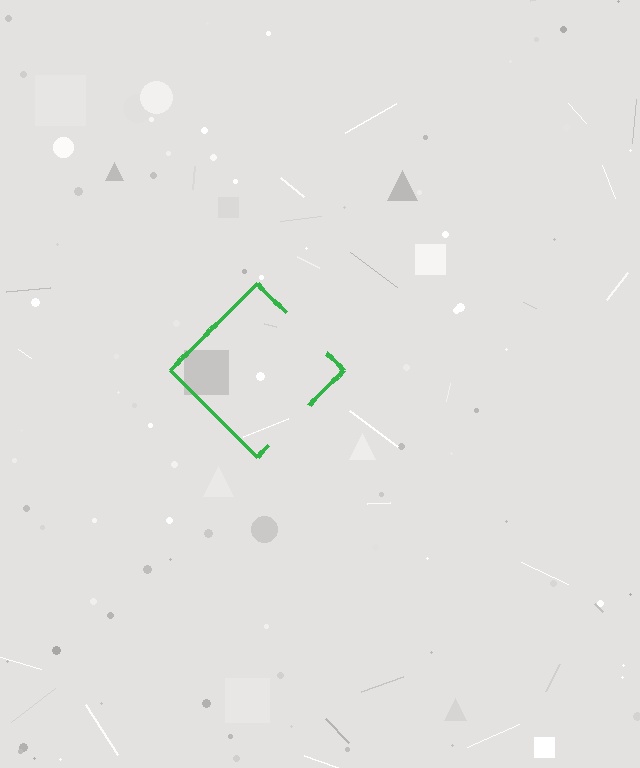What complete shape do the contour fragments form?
The contour fragments form a diamond.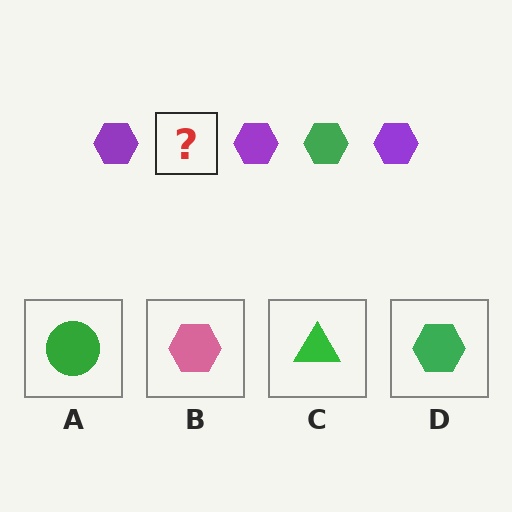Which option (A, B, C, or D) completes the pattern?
D.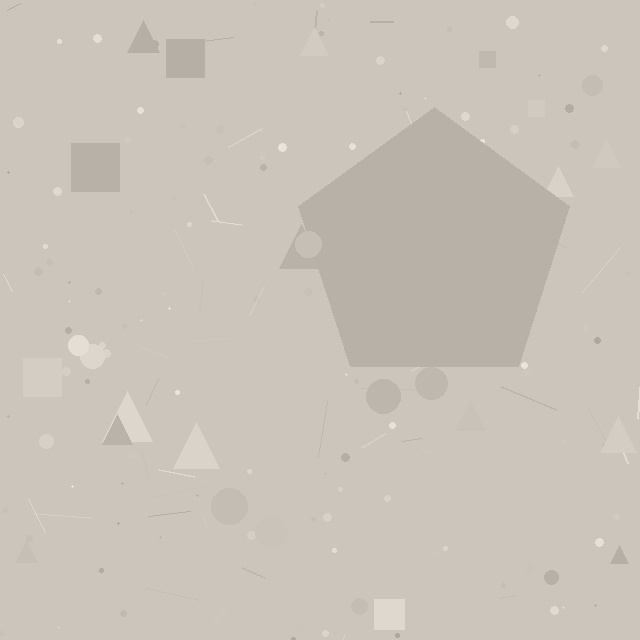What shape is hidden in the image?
A pentagon is hidden in the image.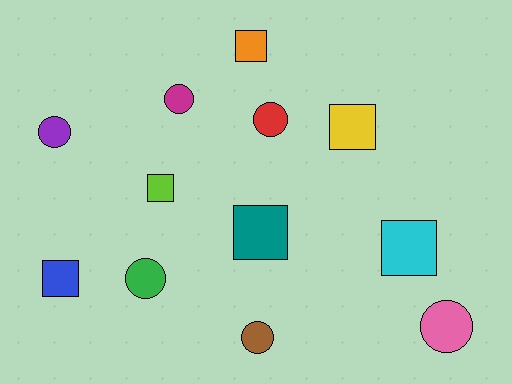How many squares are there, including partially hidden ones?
There are 6 squares.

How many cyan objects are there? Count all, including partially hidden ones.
There is 1 cyan object.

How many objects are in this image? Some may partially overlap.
There are 12 objects.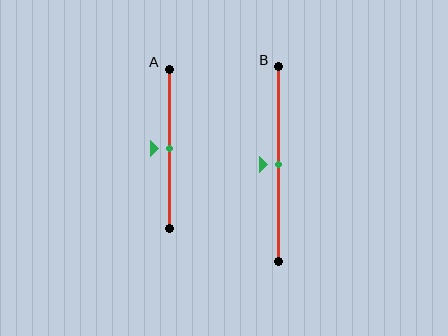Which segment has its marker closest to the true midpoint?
Segment A has its marker closest to the true midpoint.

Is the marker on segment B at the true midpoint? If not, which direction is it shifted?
Yes, the marker on segment B is at the true midpoint.